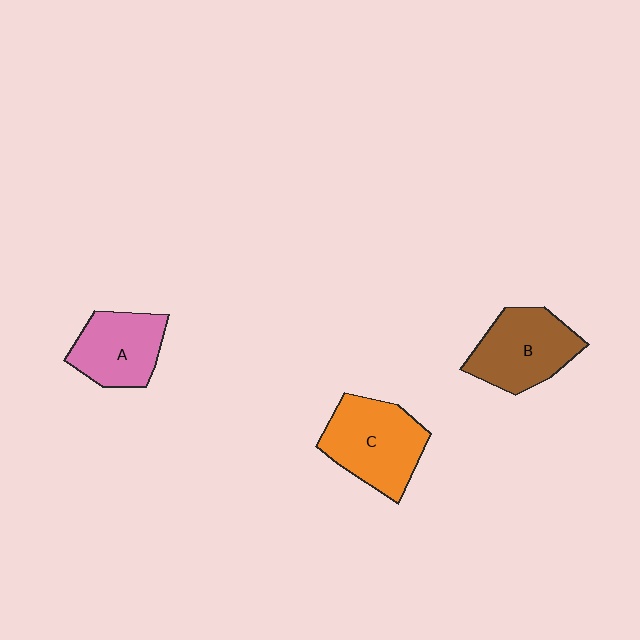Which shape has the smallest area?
Shape A (pink).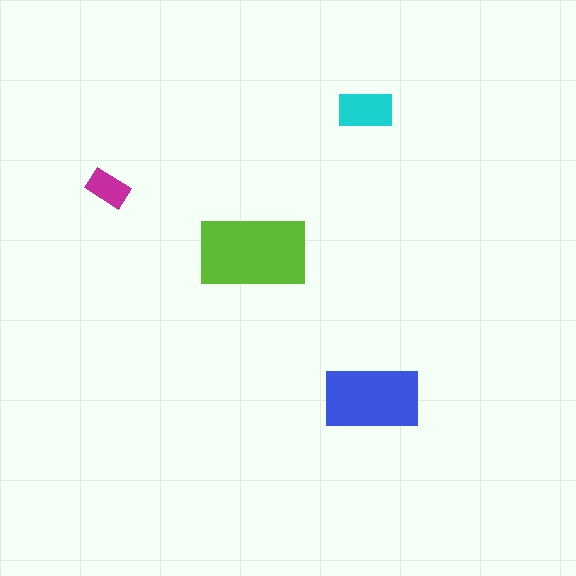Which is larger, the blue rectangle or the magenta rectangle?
The blue one.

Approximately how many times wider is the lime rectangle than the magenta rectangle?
About 2.5 times wider.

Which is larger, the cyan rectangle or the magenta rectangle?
The cyan one.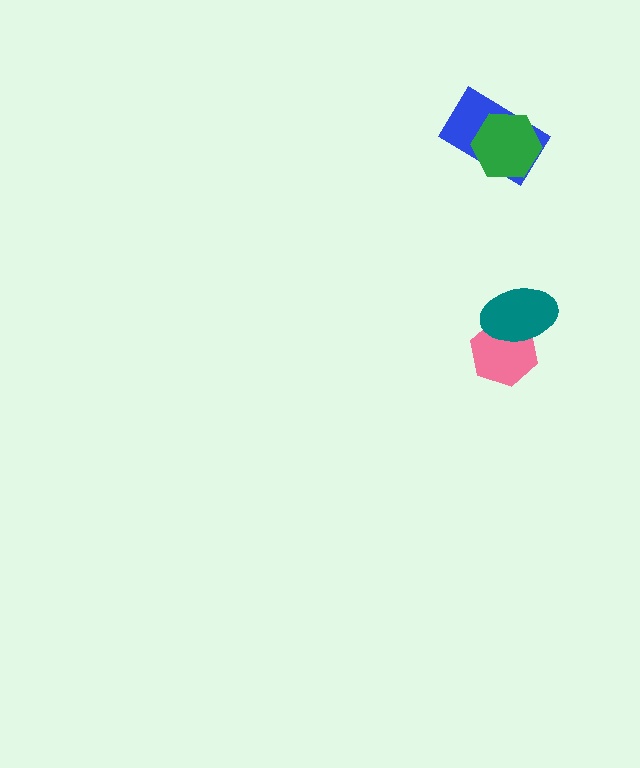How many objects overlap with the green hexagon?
1 object overlaps with the green hexagon.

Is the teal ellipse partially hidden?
No, no other shape covers it.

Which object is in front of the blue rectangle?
The green hexagon is in front of the blue rectangle.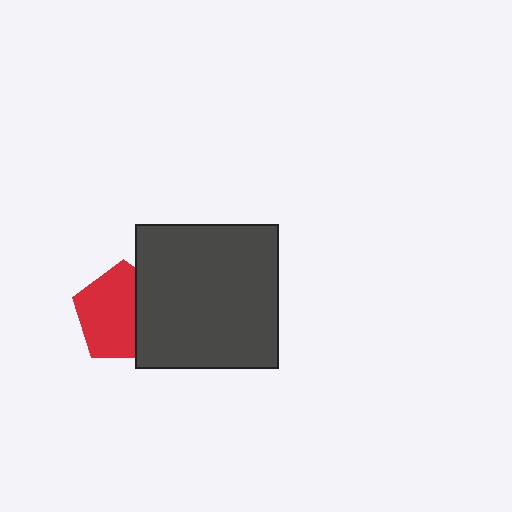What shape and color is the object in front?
The object in front is a dark gray square.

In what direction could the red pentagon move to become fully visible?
The red pentagon could move left. That would shift it out from behind the dark gray square entirely.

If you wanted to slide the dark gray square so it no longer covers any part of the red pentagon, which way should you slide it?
Slide it right — that is the most direct way to separate the two shapes.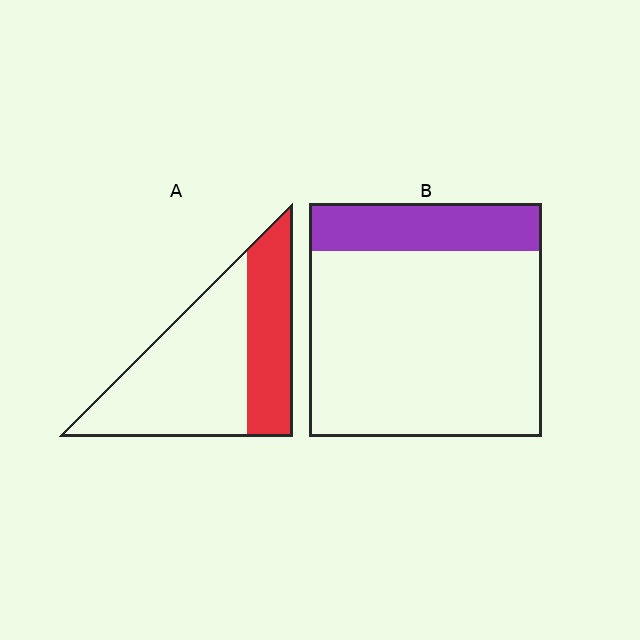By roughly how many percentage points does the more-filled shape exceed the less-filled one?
By roughly 15 percentage points (A over B).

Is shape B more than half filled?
No.